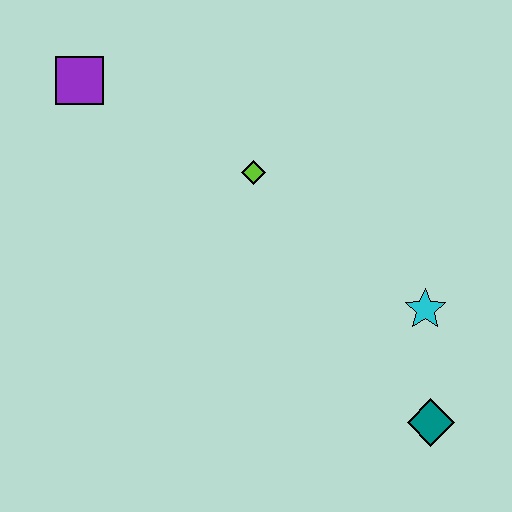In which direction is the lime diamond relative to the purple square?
The lime diamond is to the right of the purple square.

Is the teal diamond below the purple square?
Yes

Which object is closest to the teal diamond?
The cyan star is closest to the teal diamond.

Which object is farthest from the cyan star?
The purple square is farthest from the cyan star.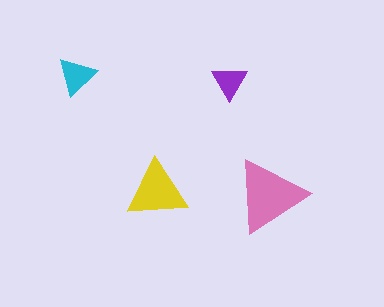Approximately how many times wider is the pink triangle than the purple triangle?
About 2 times wider.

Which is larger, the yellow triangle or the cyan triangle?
The yellow one.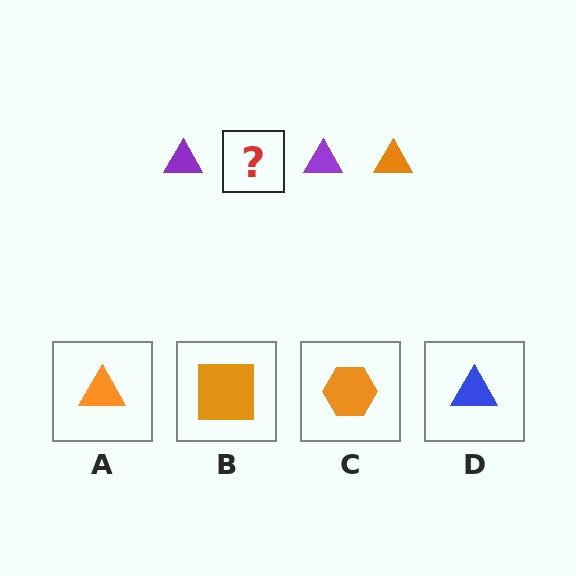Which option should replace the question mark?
Option A.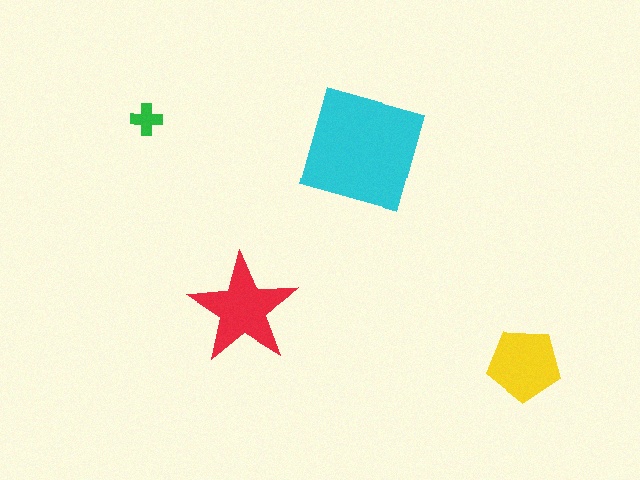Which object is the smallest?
The green cross.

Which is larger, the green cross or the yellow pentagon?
The yellow pentagon.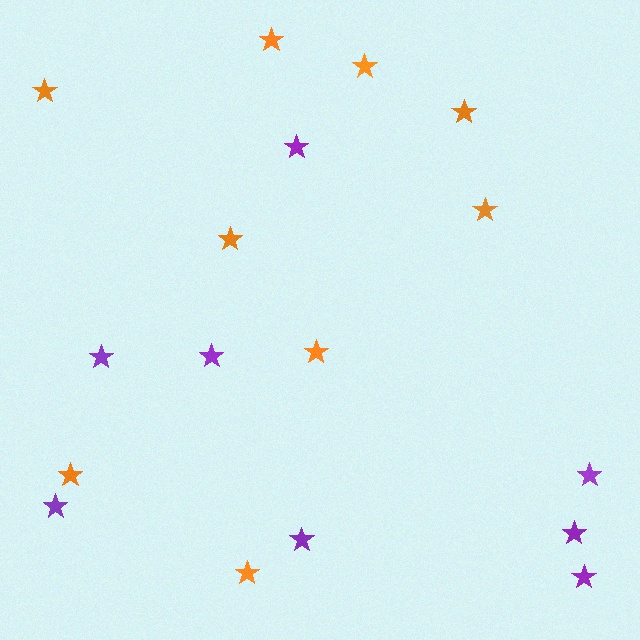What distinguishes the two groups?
There are 2 groups: one group of purple stars (8) and one group of orange stars (9).